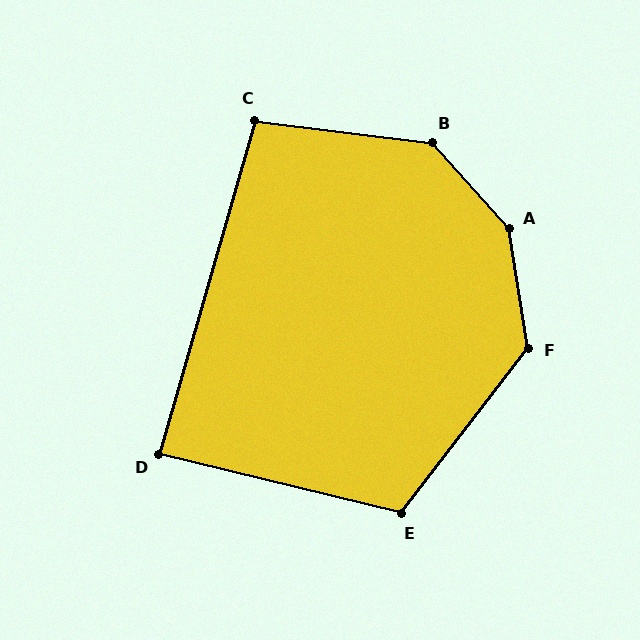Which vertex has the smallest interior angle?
D, at approximately 88 degrees.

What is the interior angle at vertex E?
Approximately 114 degrees (obtuse).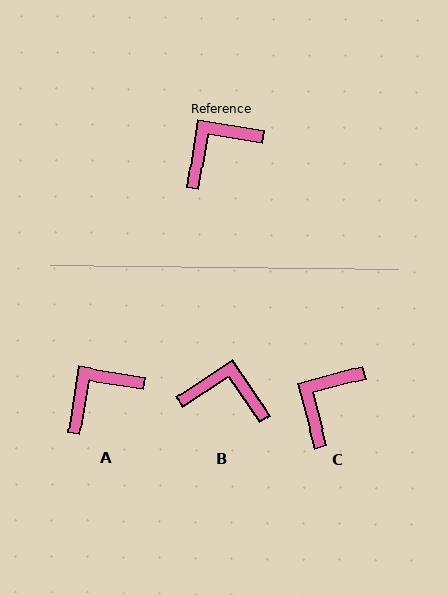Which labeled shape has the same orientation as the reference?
A.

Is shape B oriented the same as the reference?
No, it is off by about 47 degrees.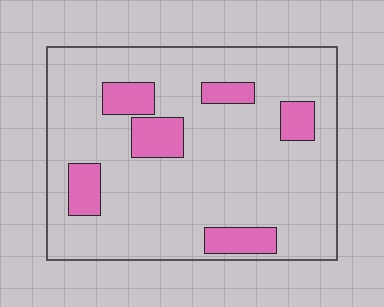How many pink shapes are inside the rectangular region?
6.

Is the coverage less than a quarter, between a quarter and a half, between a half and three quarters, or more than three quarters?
Less than a quarter.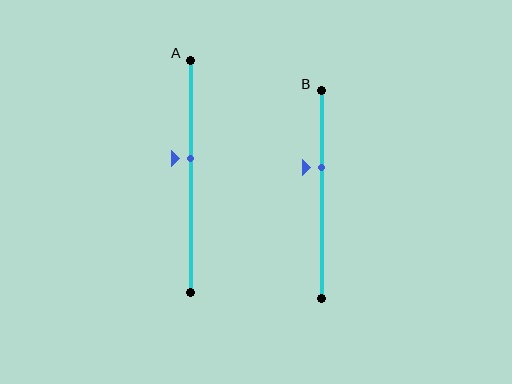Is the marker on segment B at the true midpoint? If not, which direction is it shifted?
No, the marker on segment B is shifted upward by about 13% of the segment length.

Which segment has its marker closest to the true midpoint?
Segment A has its marker closest to the true midpoint.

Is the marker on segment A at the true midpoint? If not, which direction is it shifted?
No, the marker on segment A is shifted upward by about 8% of the segment length.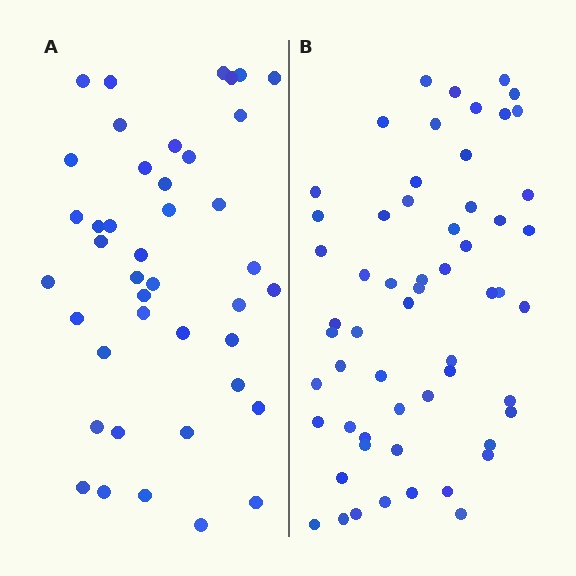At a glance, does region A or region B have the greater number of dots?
Region B (the right region) has more dots.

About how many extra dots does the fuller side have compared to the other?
Region B has approximately 15 more dots than region A.